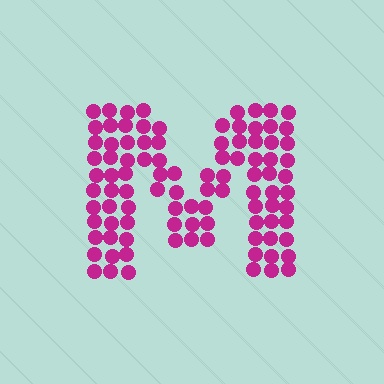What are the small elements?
The small elements are circles.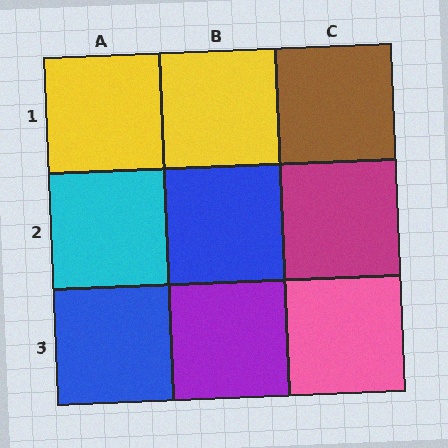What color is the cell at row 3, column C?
Pink.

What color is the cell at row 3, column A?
Blue.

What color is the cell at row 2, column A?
Cyan.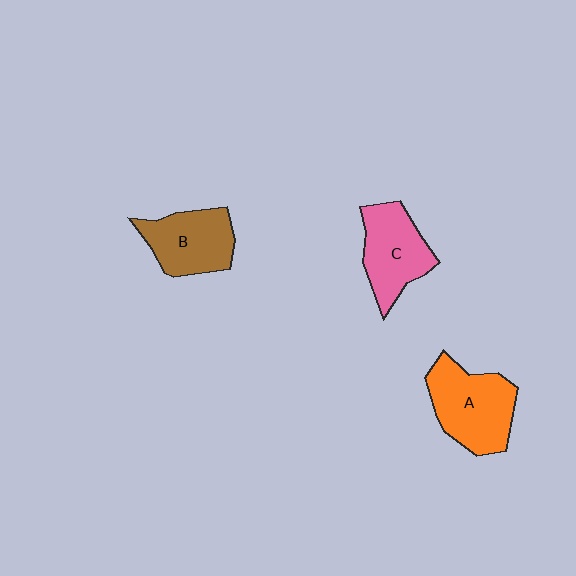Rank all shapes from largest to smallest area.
From largest to smallest: A (orange), C (pink), B (brown).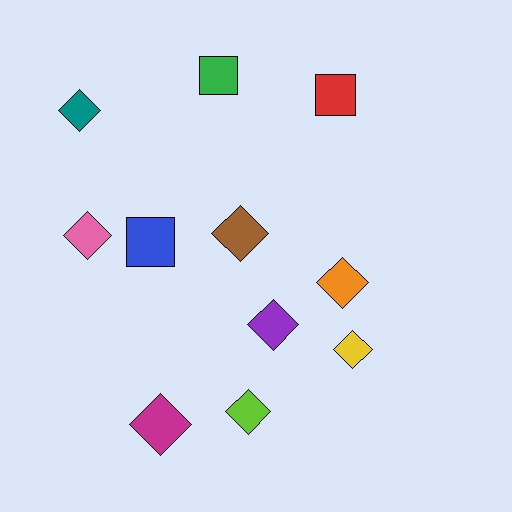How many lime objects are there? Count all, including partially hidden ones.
There is 1 lime object.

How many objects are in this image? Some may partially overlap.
There are 11 objects.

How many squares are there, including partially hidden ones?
There are 3 squares.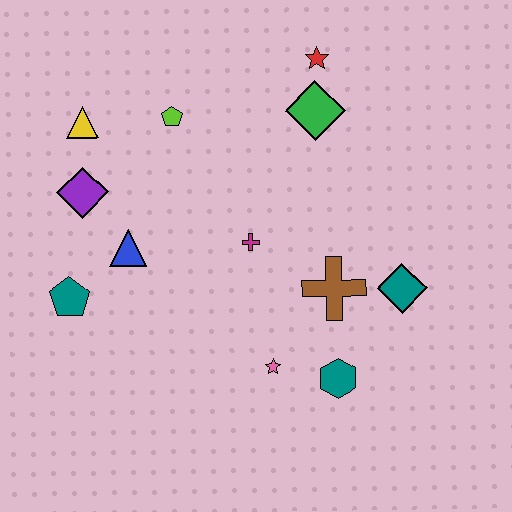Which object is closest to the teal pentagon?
The blue triangle is closest to the teal pentagon.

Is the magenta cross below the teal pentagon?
No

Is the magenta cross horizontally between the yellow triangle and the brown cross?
Yes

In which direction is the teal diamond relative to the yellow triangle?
The teal diamond is to the right of the yellow triangle.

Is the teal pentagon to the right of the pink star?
No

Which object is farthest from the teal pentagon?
The red star is farthest from the teal pentagon.